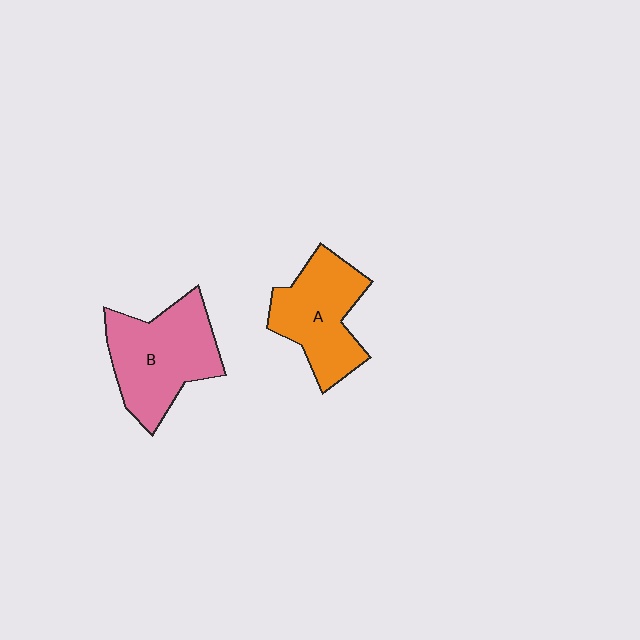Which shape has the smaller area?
Shape A (orange).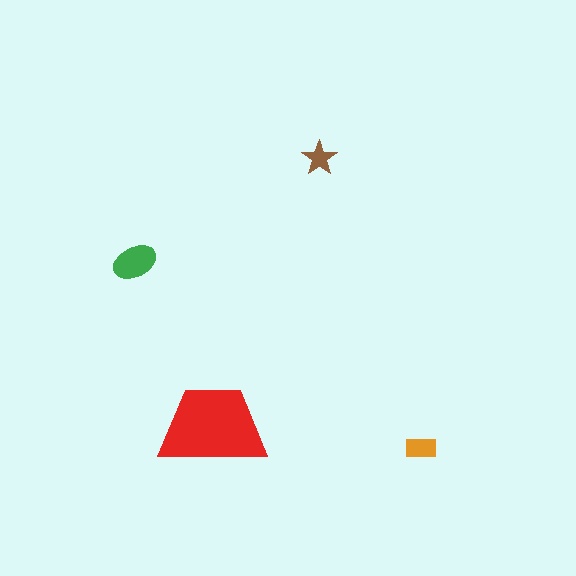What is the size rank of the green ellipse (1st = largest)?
2nd.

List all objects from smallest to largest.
The brown star, the orange rectangle, the green ellipse, the red trapezoid.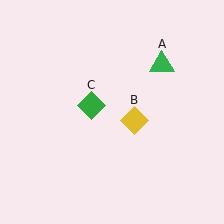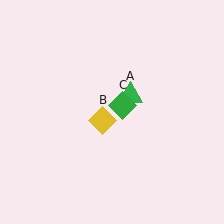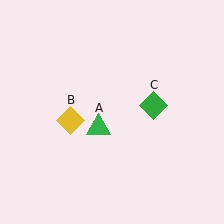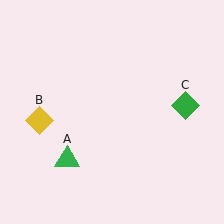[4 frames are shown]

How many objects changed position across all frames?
3 objects changed position: green triangle (object A), yellow diamond (object B), green diamond (object C).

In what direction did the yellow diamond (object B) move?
The yellow diamond (object B) moved left.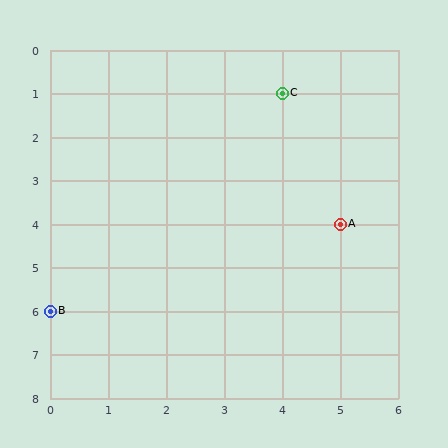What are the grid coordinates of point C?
Point C is at grid coordinates (4, 1).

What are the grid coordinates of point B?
Point B is at grid coordinates (0, 6).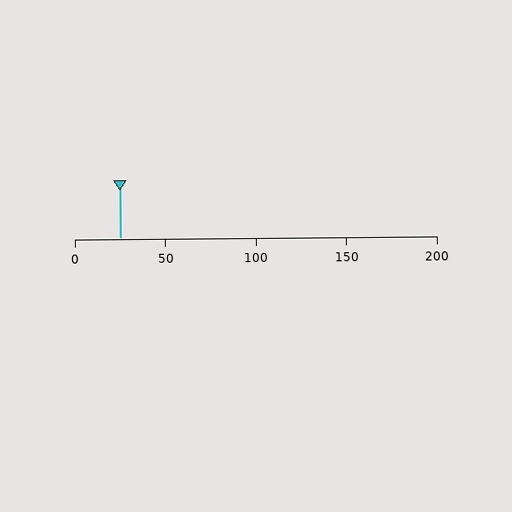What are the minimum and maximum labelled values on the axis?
The axis runs from 0 to 200.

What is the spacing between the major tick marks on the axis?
The major ticks are spaced 50 apart.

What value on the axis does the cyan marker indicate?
The marker indicates approximately 25.